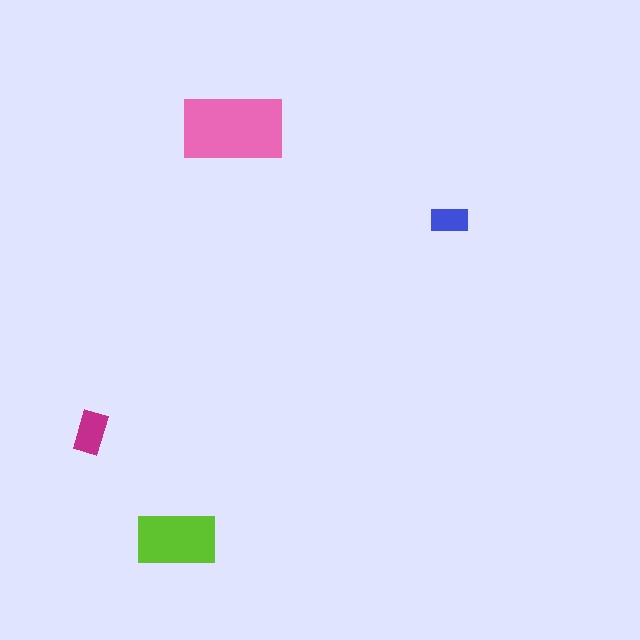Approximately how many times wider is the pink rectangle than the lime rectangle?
About 1.5 times wider.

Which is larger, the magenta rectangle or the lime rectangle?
The lime one.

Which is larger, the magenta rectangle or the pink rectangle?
The pink one.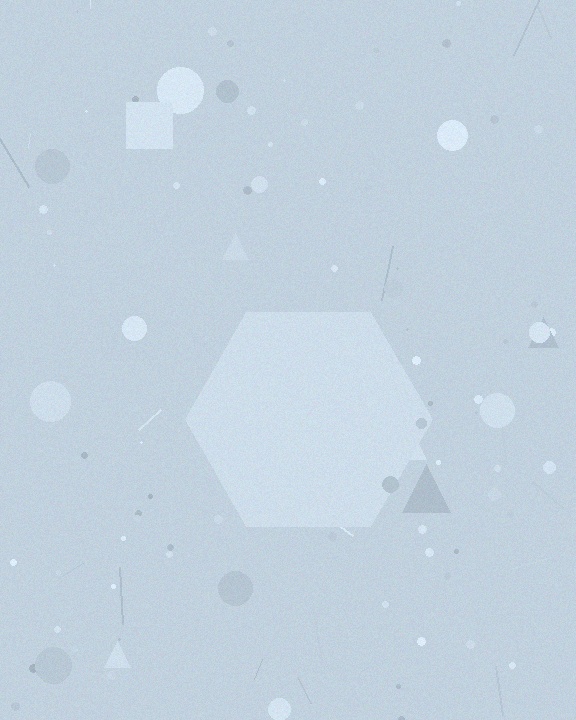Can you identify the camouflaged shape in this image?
The camouflaged shape is a hexagon.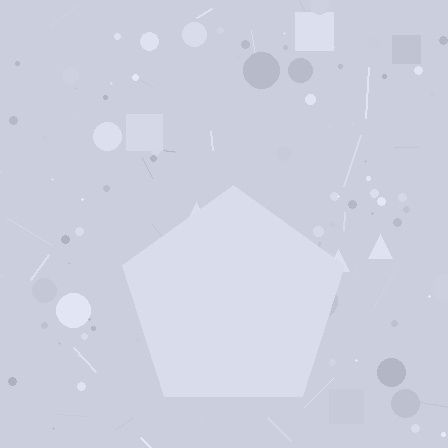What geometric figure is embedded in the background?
A pentagon is embedded in the background.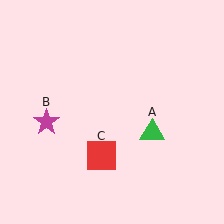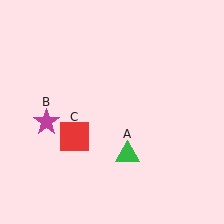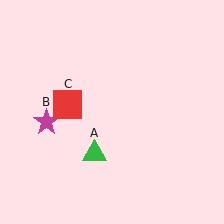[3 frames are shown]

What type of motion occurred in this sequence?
The green triangle (object A), red square (object C) rotated clockwise around the center of the scene.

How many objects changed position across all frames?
2 objects changed position: green triangle (object A), red square (object C).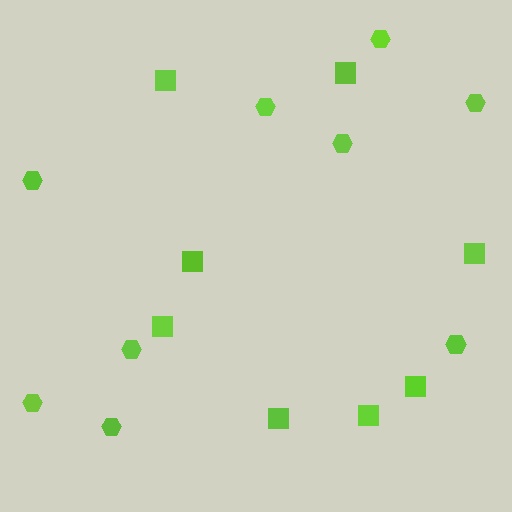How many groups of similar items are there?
There are 2 groups: one group of hexagons (9) and one group of squares (8).